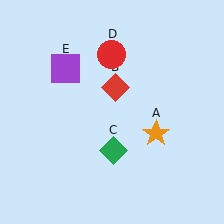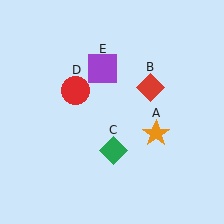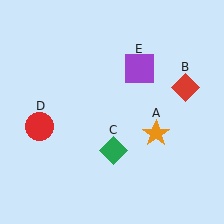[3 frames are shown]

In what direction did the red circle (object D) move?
The red circle (object D) moved down and to the left.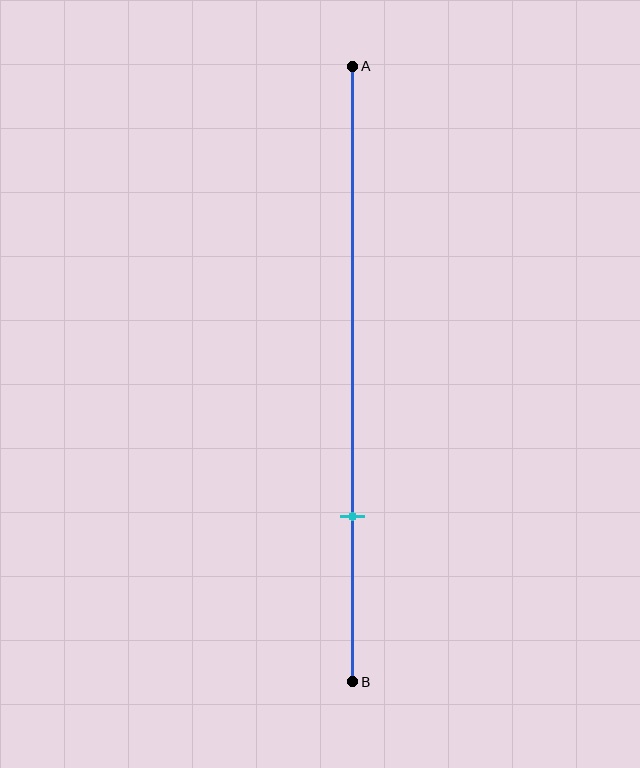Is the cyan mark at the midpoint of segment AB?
No, the mark is at about 75% from A, not at the 50% midpoint.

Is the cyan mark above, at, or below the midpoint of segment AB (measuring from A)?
The cyan mark is below the midpoint of segment AB.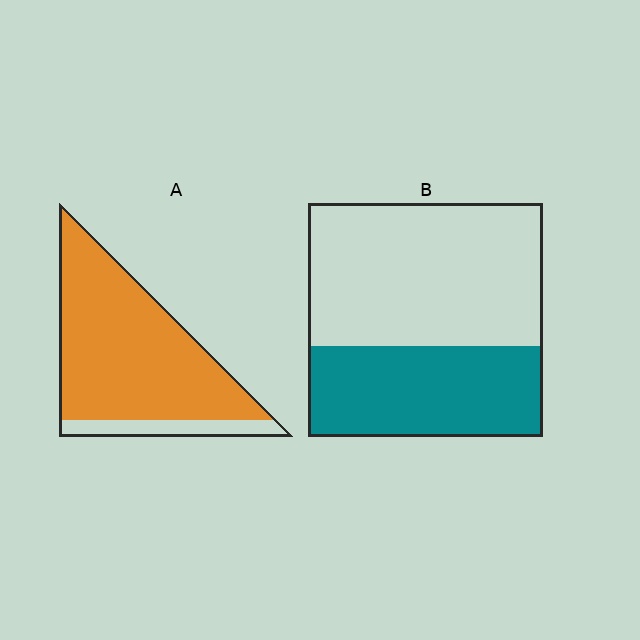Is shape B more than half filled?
No.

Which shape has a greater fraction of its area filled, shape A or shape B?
Shape A.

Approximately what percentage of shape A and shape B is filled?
A is approximately 85% and B is approximately 40%.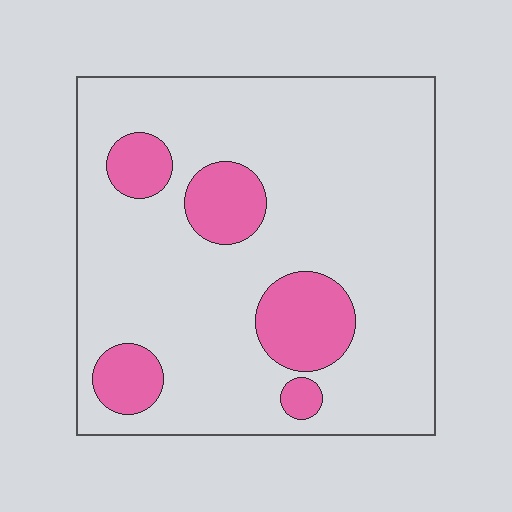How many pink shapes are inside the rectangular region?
5.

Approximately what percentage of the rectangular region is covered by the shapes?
Approximately 15%.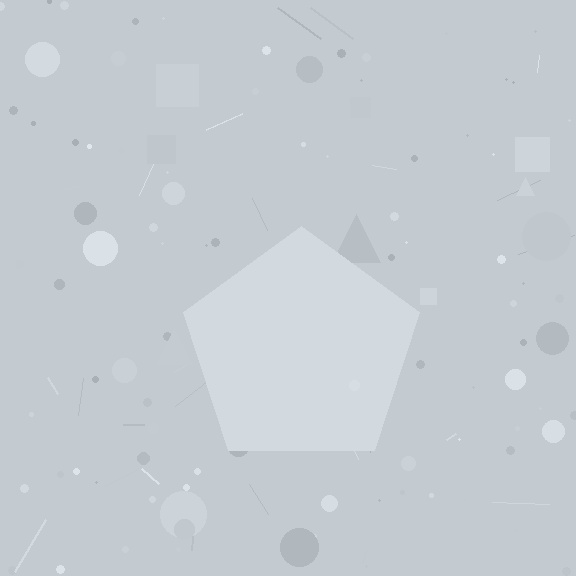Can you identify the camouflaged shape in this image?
The camouflaged shape is a pentagon.